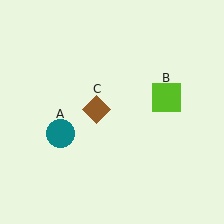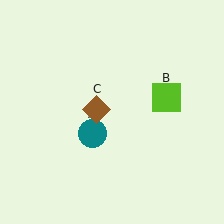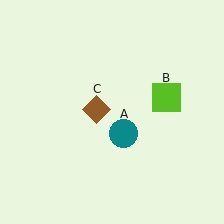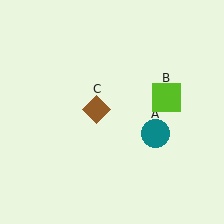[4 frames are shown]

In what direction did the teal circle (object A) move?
The teal circle (object A) moved right.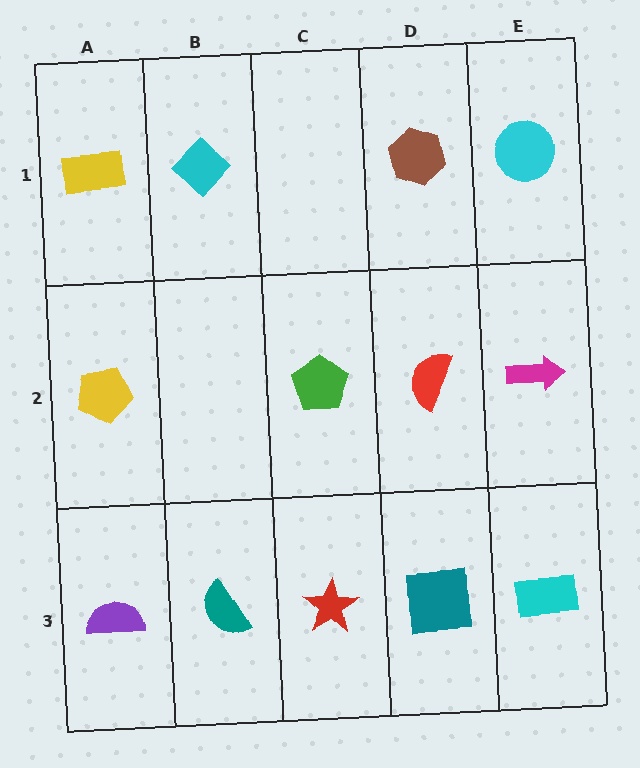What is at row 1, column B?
A cyan diamond.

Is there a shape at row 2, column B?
No, that cell is empty.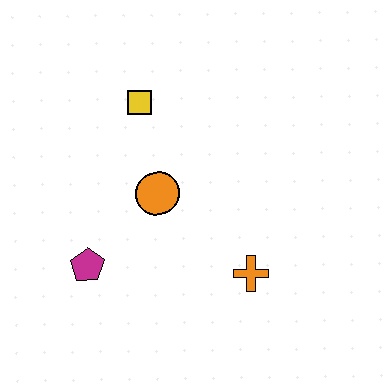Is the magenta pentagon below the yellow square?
Yes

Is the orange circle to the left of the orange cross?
Yes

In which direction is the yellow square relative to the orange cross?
The yellow square is above the orange cross.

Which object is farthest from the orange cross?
The yellow square is farthest from the orange cross.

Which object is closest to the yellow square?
The orange circle is closest to the yellow square.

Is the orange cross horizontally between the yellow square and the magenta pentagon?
No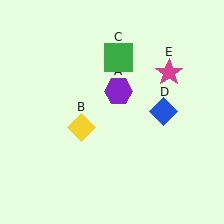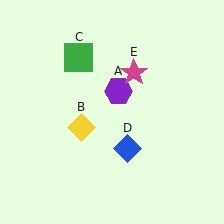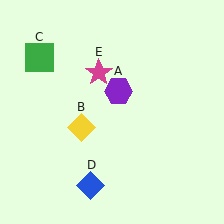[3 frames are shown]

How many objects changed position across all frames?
3 objects changed position: green square (object C), blue diamond (object D), magenta star (object E).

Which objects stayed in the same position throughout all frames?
Purple hexagon (object A) and yellow diamond (object B) remained stationary.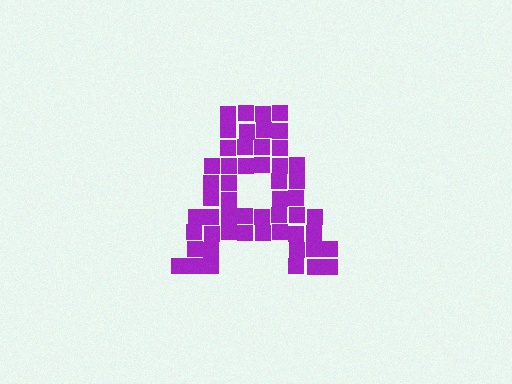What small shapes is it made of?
It is made of small squares.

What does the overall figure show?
The overall figure shows the letter A.